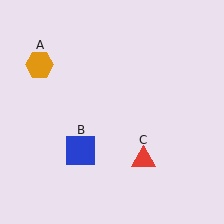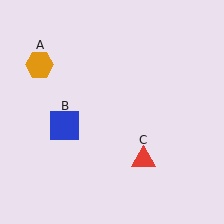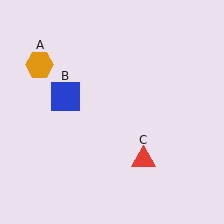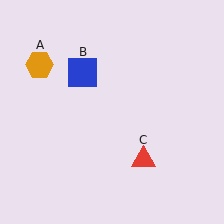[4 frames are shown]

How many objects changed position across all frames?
1 object changed position: blue square (object B).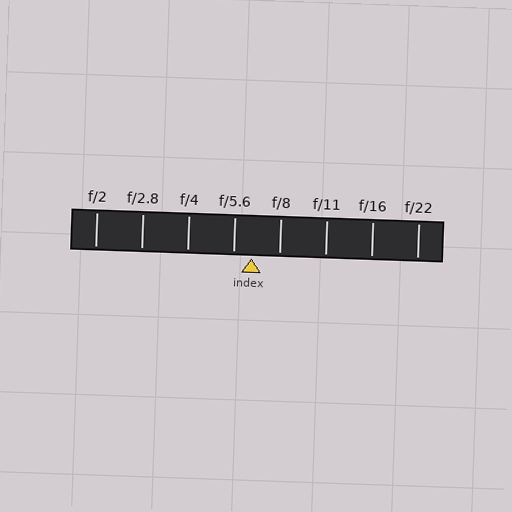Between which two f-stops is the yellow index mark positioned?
The index mark is between f/5.6 and f/8.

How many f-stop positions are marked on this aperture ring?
There are 8 f-stop positions marked.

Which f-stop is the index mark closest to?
The index mark is closest to f/5.6.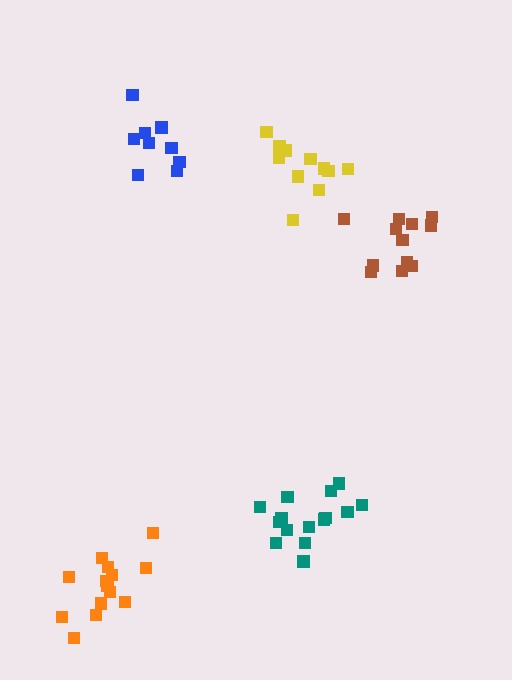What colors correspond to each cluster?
The clusters are colored: teal, yellow, blue, orange, brown.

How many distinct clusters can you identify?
There are 5 distinct clusters.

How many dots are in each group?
Group 1: 15 dots, Group 2: 11 dots, Group 3: 9 dots, Group 4: 14 dots, Group 5: 12 dots (61 total).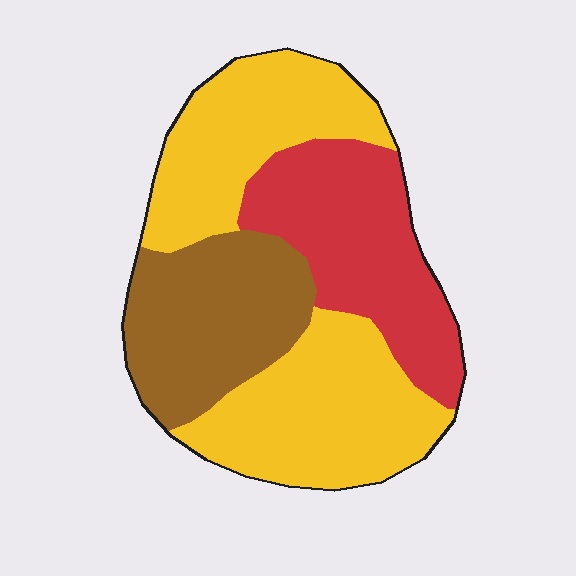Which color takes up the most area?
Yellow, at roughly 50%.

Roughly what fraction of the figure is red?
Red covers around 25% of the figure.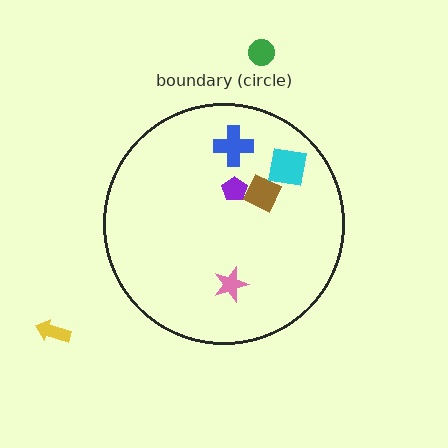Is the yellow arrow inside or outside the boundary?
Outside.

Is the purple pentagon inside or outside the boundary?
Inside.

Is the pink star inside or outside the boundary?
Inside.